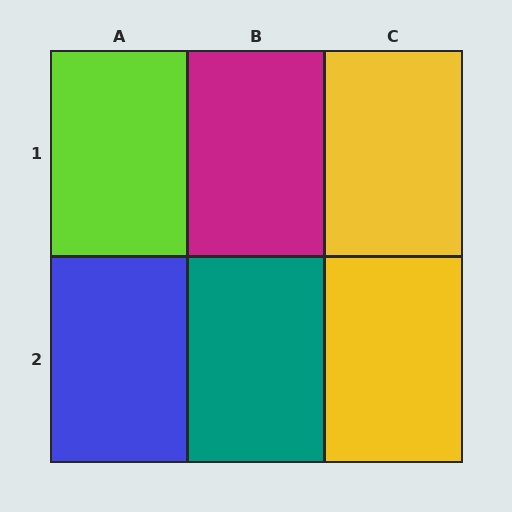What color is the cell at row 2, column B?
Teal.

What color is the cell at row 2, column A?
Blue.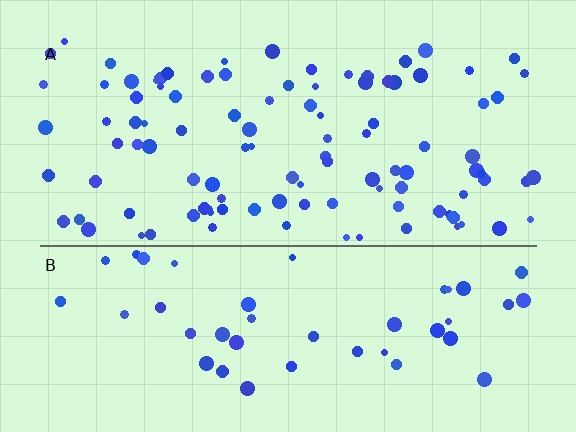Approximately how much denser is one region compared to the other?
Approximately 2.2× — region A over region B.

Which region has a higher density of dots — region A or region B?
A (the top).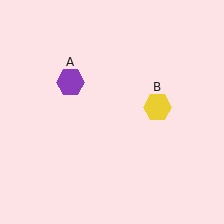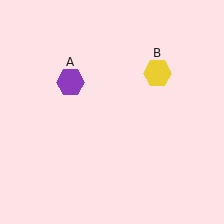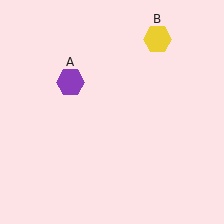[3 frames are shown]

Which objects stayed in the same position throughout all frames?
Purple hexagon (object A) remained stationary.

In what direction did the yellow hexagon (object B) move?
The yellow hexagon (object B) moved up.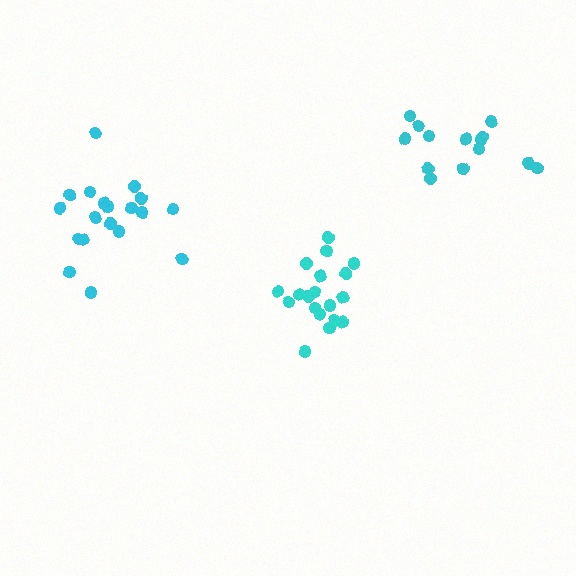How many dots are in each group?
Group 1: 19 dots, Group 2: 19 dots, Group 3: 14 dots (52 total).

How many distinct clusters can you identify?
There are 3 distinct clusters.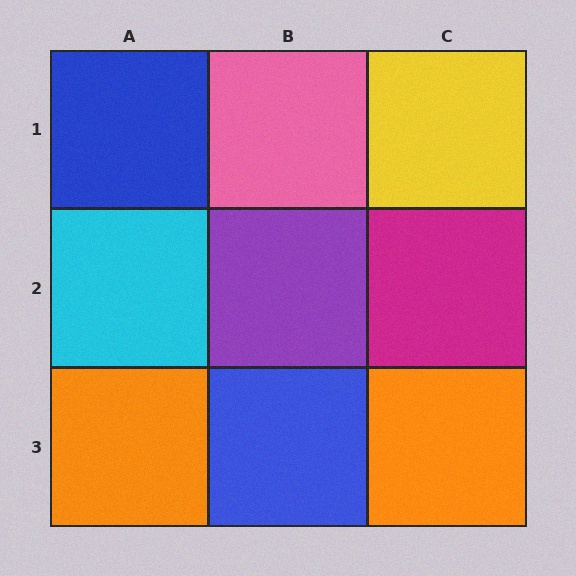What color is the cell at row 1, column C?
Yellow.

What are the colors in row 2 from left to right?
Cyan, purple, magenta.